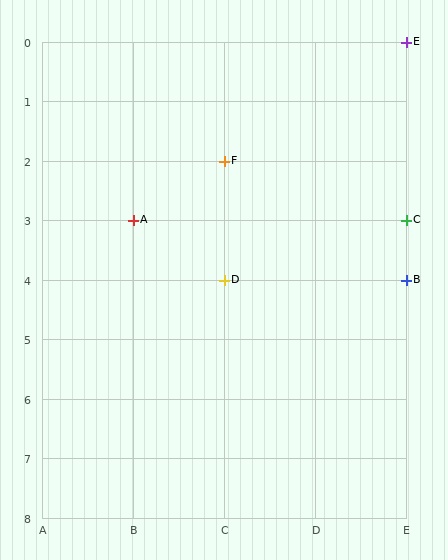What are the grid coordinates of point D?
Point D is at grid coordinates (C, 4).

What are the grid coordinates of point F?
Point F is at grid coordinates (C, 2).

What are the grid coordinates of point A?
Point A is at grid coordinates (B, 3).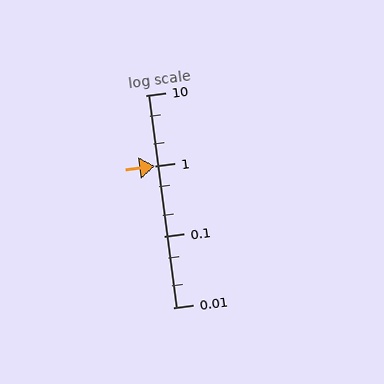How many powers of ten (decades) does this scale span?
The scale spans 3 decades, from 0.01 to 10.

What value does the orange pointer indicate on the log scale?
The pointer indicates approximately 1.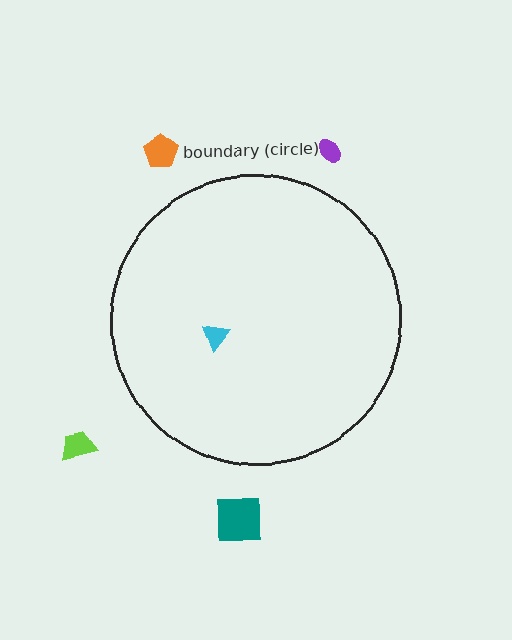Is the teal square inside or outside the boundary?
Outside.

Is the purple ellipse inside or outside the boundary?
Outside.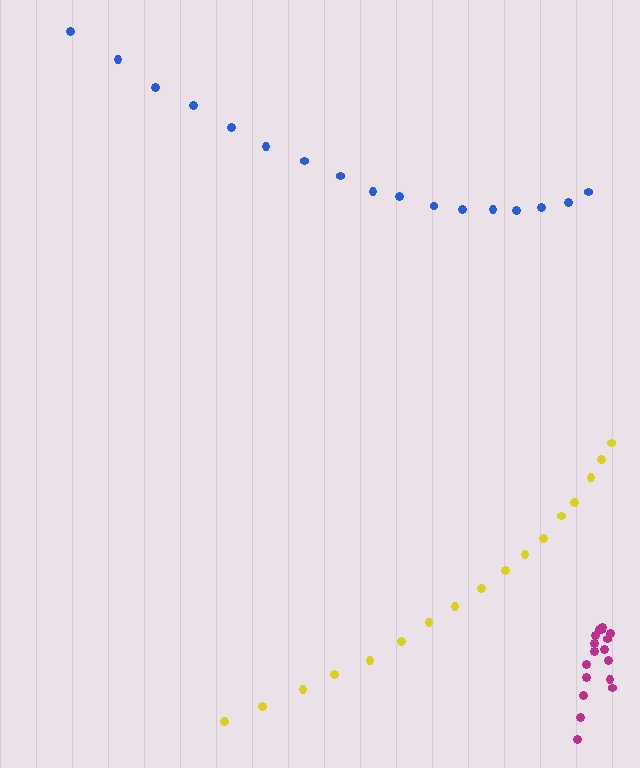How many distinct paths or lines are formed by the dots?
There are 3 distinct paths.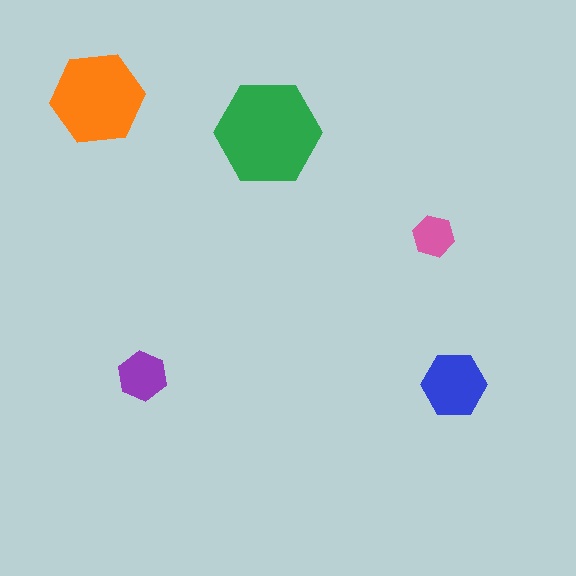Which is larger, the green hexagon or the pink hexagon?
The green one.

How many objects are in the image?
There are 5 objects in the image.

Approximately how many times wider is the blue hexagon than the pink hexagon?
About 1.5 times wider.